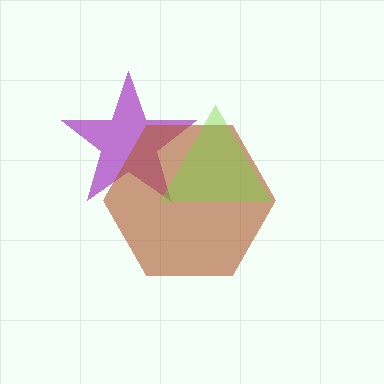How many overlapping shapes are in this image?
There are 3 overlapping shapes in the image.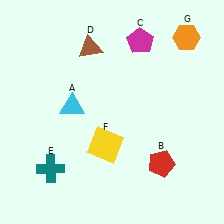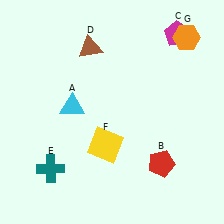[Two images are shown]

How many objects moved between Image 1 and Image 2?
1 object moved between the two images.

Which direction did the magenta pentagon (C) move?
The magenta pentagon (C) moved right.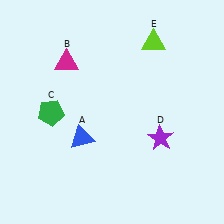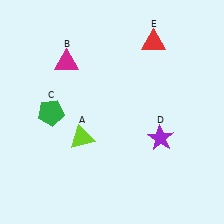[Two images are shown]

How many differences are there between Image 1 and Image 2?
There are 2 differences between the two images.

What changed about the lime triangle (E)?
In Image 1, E is lime. In Image 2, it changed to red.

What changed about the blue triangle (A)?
In Image 1, A is blue. In Image 2, it changed to lime.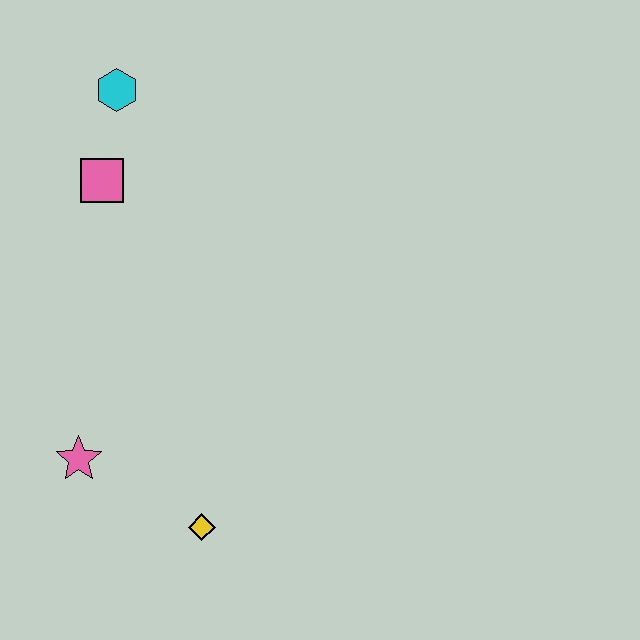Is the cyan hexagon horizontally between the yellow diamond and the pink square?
Yes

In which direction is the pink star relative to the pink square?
The pink star is below the pink square.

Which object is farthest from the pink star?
The cyan hexagon is farthest from the pink star.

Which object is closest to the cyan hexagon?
The pink square is closest to the cyan hexagon.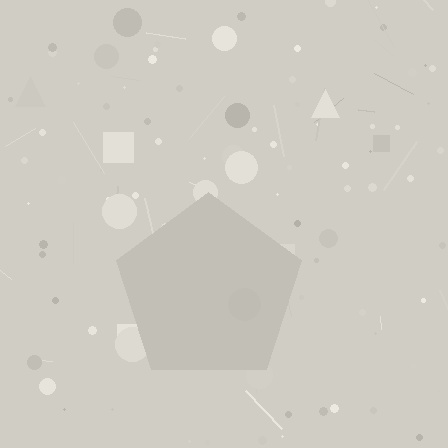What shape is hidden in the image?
A pentagon is hidden in the image.